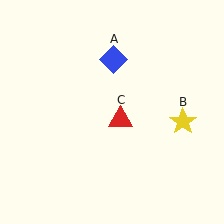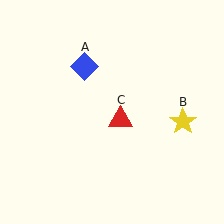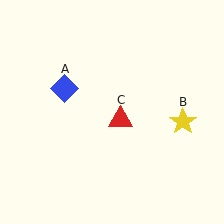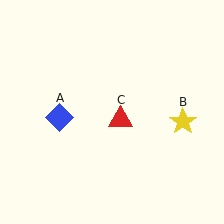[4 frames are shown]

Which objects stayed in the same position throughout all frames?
Yellow star (object B) and red triangle (object C) remained stationary.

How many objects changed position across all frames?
1 object changed position: blue diamond (object A).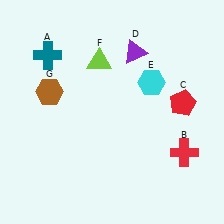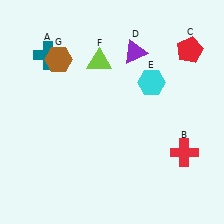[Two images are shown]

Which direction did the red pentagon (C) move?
The red pentagon (C) moved up.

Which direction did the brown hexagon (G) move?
The brown hexagon (G) moved up.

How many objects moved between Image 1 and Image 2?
2 objects moved between the two images.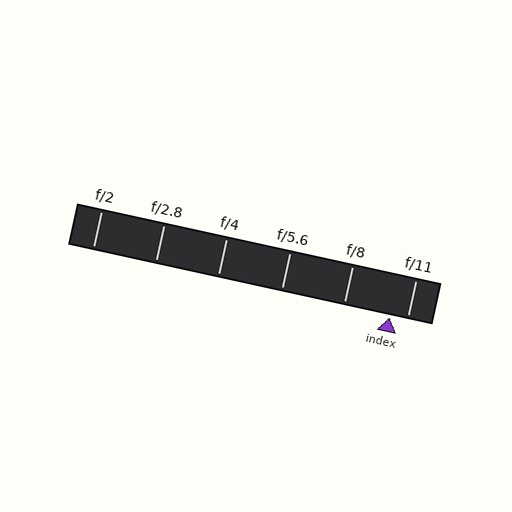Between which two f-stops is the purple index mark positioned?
The index mark is between f/8 and f/11.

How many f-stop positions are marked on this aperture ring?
There are 6 f-stop positions marked.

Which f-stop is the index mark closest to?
The index mark is closest to f/11.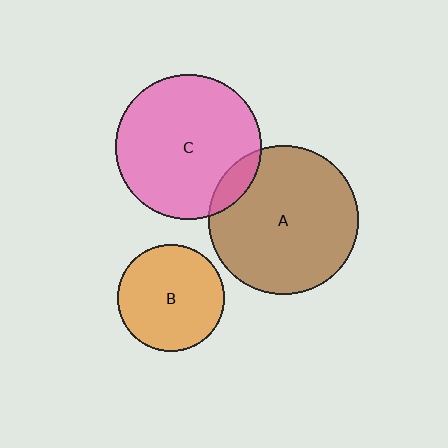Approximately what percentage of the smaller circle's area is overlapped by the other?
Approximately 10%.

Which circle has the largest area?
Circle A (brown).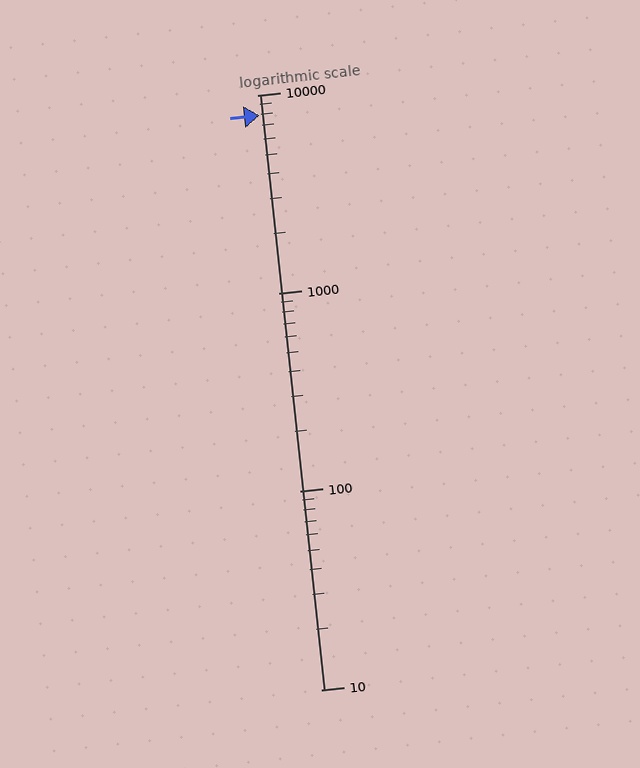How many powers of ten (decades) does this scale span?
The scale spans 3 decades, from 10 to 10000.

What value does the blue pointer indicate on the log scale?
The pointer indicates approximately 7900.